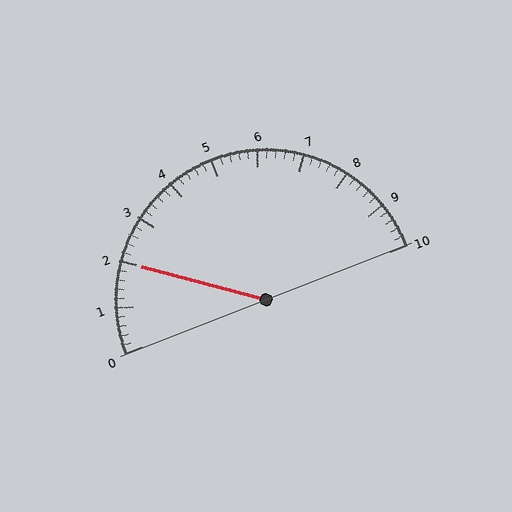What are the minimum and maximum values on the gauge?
The gauge ranges from 0 to 10.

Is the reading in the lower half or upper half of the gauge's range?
The reading is in the lower half of the range (0 to 10).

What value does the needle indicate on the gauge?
The needle indicates approximately 2.0.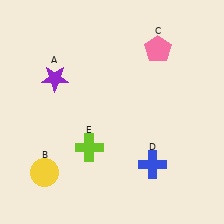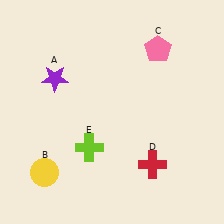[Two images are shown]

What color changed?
The cross (D) changed from blue in Image 1 to red in Image 2.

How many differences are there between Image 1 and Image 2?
There is 1 difference between the two images.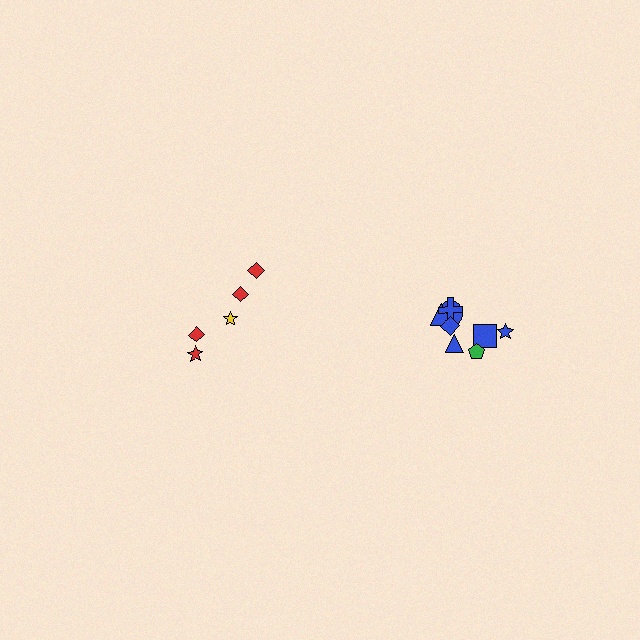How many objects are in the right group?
There are 8 objects.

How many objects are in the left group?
There are 5 objects.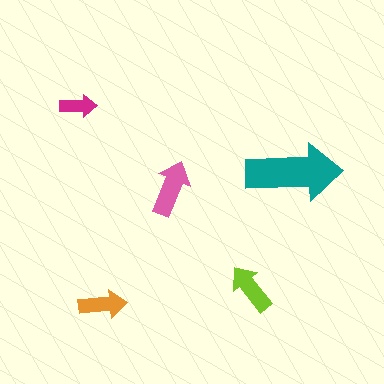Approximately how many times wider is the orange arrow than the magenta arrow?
About 1.5 times wider.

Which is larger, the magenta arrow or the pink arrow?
The pink one.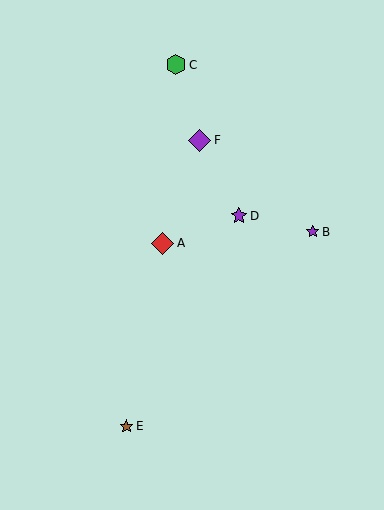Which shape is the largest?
The red diamond (labeled A) is the largest.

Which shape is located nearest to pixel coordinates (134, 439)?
The brown star (labeled E) at (126, 426) is nearest to that location.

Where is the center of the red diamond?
The center of the red diamond is at (163, 244).